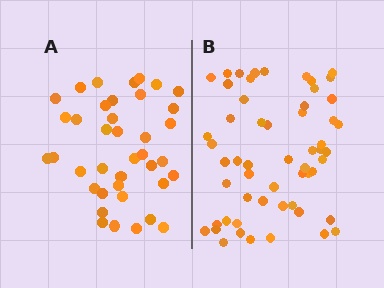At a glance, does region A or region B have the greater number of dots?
Region B (the right region) has more dots.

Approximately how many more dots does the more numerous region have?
Region B has approximately 15 more dots than region A.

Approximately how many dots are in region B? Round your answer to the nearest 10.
About 60 dots. (The exact count is 56, which rounds to 60.)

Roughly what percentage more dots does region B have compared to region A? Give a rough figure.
About 45% more.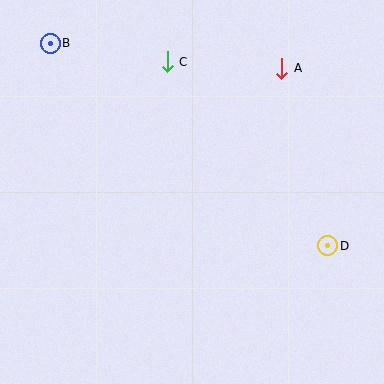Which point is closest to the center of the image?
Point C at (167, 62) is closest to the center.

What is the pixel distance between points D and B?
The distance between D and B is 344 pixels.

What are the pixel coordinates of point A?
Point A is at (282, 68).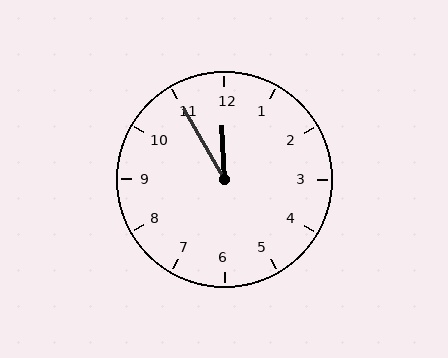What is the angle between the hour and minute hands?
Approximately 28 degrees.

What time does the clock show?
11:55.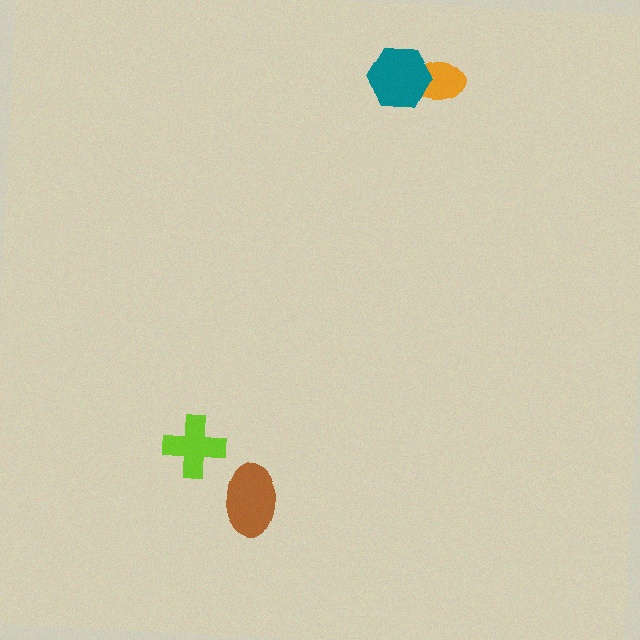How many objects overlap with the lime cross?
0 objects overlap with the lime cross.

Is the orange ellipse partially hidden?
Yes, it is partially covered by another shape.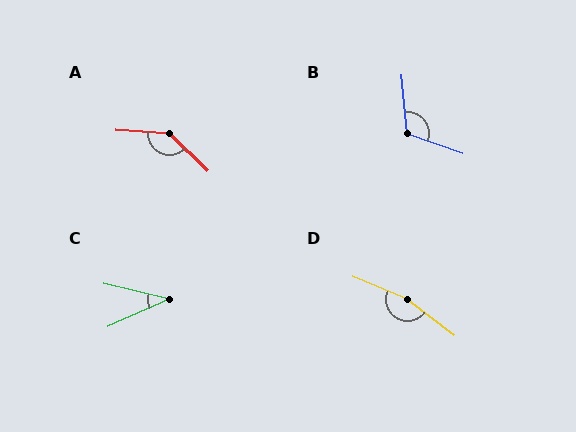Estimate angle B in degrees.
Approximately 115 degrees.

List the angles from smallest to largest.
C (38°), B (115°), A (139°), D (165°).